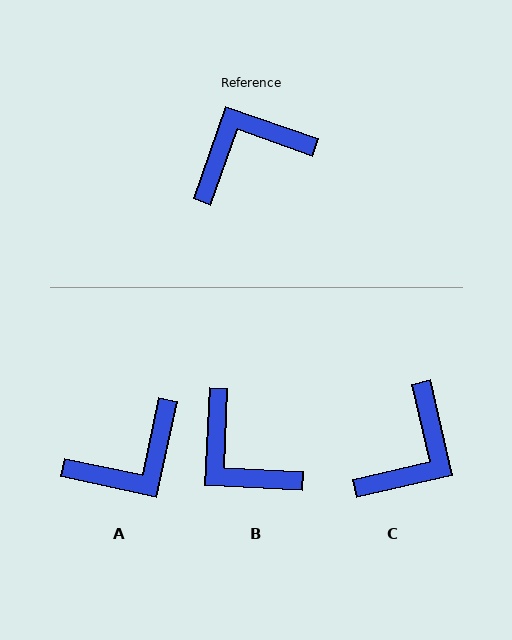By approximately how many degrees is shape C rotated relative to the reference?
Approximately 148 degrees clockwise.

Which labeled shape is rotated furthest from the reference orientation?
A, about 173 degrees away.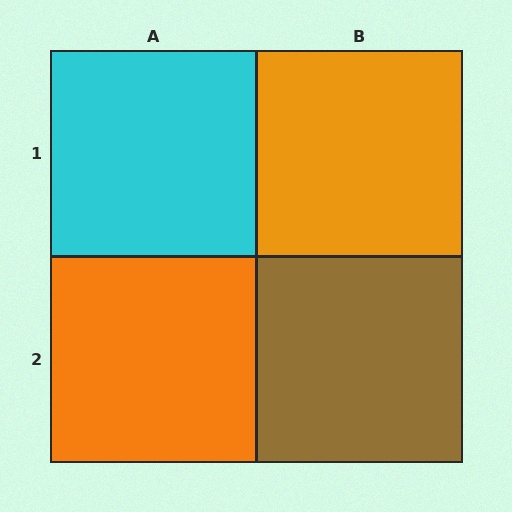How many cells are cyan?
1 cell is cyan.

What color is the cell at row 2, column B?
Brown.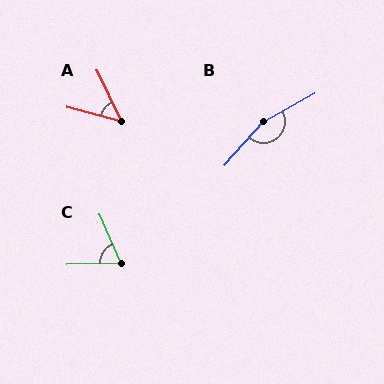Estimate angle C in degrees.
Approximately 68 degrees.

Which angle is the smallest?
A, at approximately 49 degrees.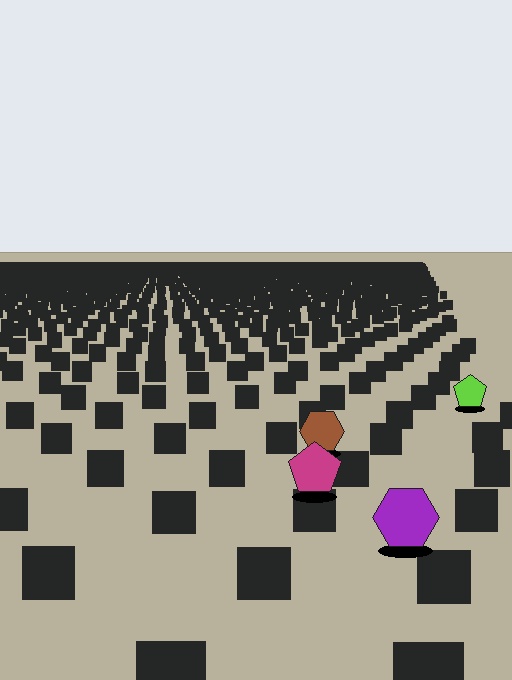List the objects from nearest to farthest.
From nearest to farthest: the purple hexagon, the magenta pentagon, the brown hexagon, the lime pentagon.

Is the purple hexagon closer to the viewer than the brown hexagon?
Yes. The purple hexagon is closer — you can tell from the texture gradient: the ground texture is coarser near it.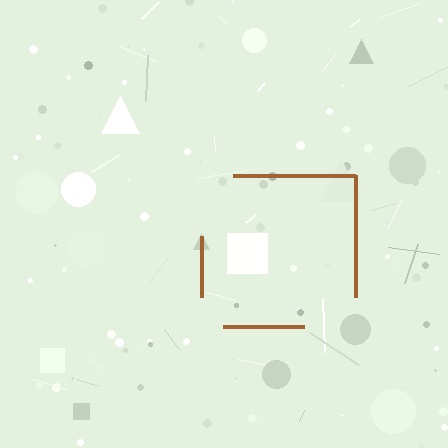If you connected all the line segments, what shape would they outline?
They would outline a square.